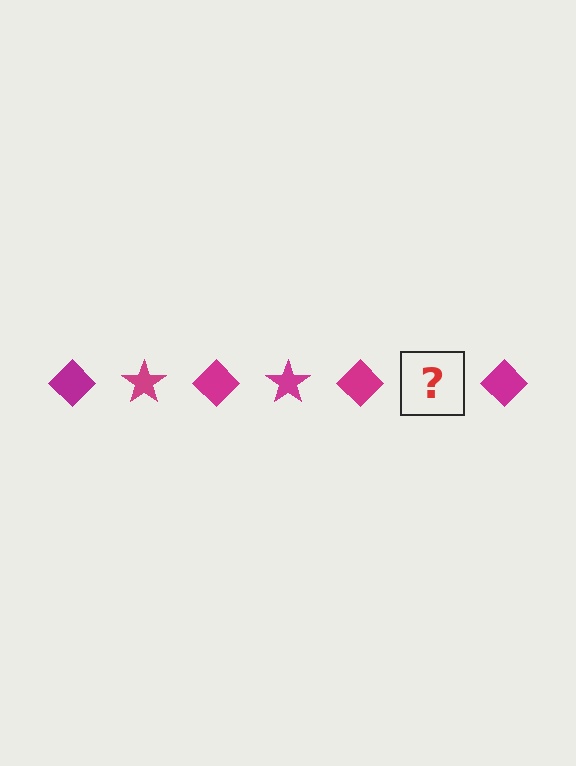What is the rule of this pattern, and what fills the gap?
The rule is that the pattern cycles through diamond, star shapes in magenta. The gap should be filled with a magenta star.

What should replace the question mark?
The question mark should be replaced with a magenta star.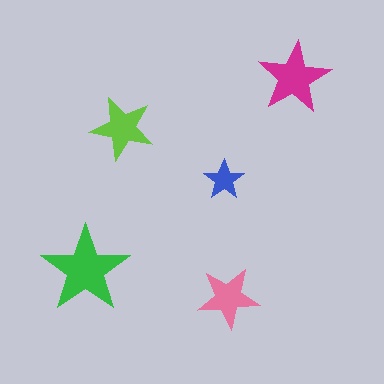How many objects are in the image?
There are 5 objects in the image.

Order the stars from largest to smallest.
the green one, the magenta one, the lime one, the pink one, the blue one.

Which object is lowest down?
The pink star is bottommost.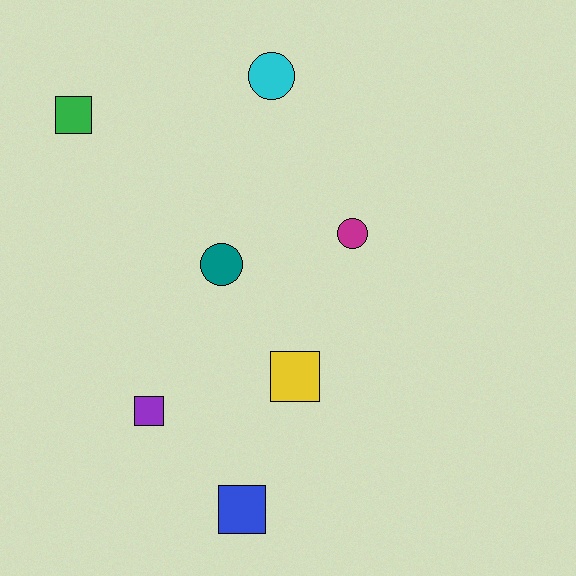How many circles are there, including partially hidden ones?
There are 3 circles.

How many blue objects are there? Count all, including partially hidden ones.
There is 1 blue object.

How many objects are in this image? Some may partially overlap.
There are 7 objects.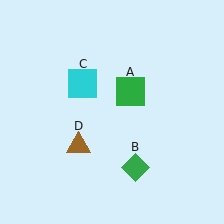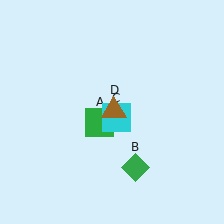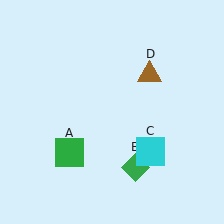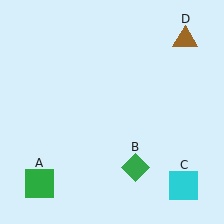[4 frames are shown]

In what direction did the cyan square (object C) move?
The cyan square (object C) moved down and to the right.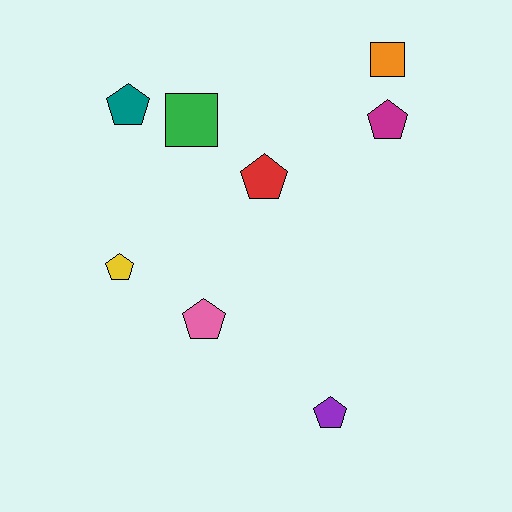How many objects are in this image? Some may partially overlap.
There are 8 objects.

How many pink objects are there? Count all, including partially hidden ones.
There is 1 pink object.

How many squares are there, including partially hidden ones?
There are 2 squares.